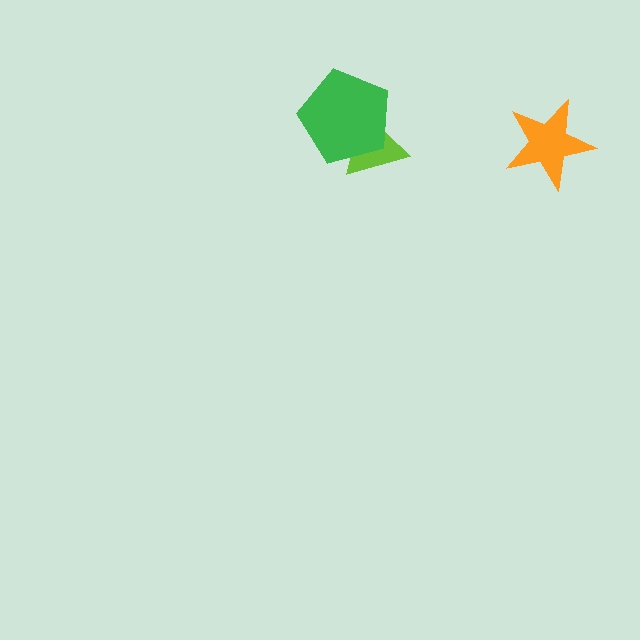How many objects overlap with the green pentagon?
1 object overlaps with the green pentagon.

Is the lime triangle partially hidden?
Yes, it is partially covered by another shape.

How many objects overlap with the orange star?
0 objects overlap with the orange star.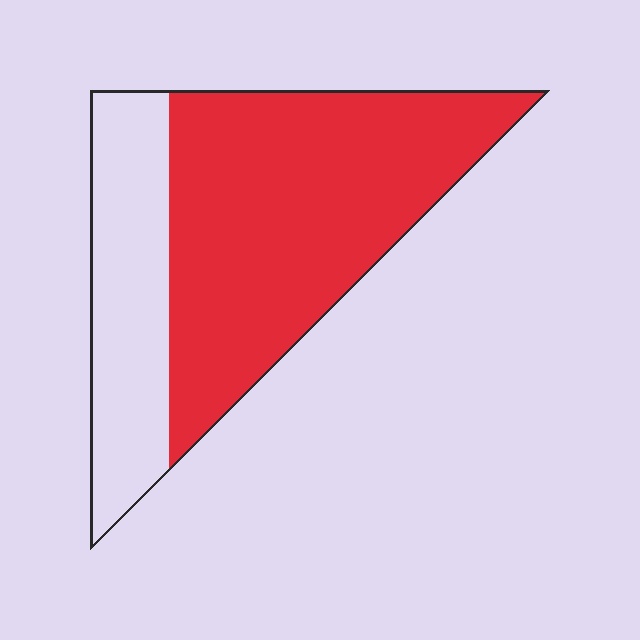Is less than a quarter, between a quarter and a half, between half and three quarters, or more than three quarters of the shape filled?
Between half and three quarters.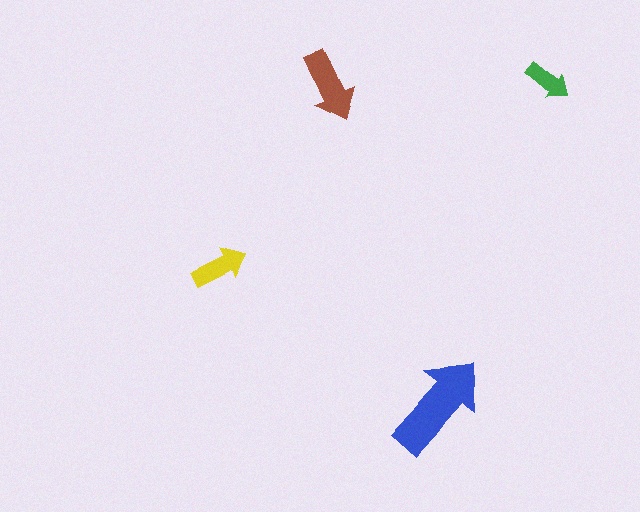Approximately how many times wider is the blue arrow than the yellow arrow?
About 2 times wider.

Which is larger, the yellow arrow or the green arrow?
The yellow one.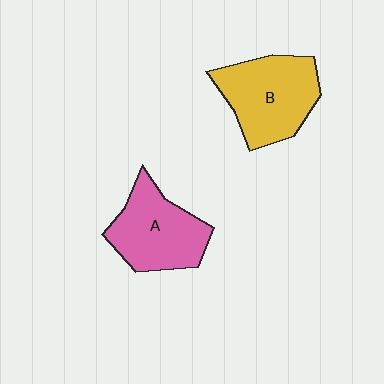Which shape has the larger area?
Shape B (yellow).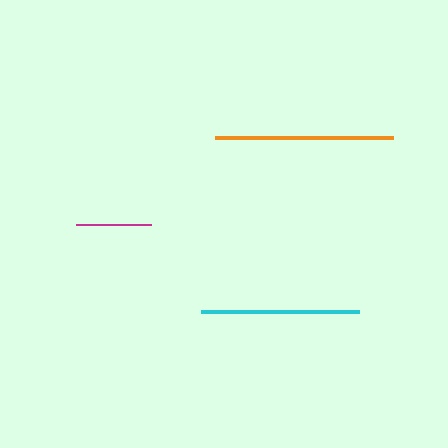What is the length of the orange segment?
The orange segment is approximately 178 pixels long.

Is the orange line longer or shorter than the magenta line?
The orange line is longer than the magenta line.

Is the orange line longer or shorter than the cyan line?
The orange line is longer than the cyan line.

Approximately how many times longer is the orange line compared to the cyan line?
The orange line is approximately 1.1 times the length of the cyan line.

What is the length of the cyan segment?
The cyan segment is approximately 158 pixels long.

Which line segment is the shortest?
The magenta line is the shortest at approximately 75 pixels.